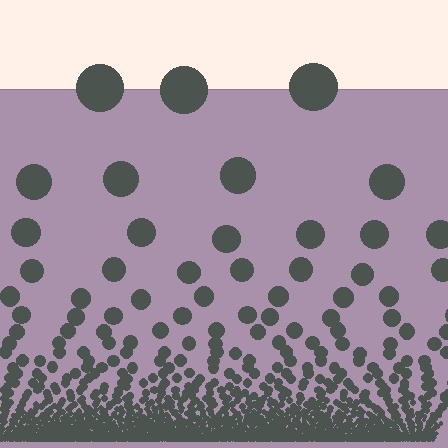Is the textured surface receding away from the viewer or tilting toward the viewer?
The surface appears to tilt toward the viewer. Texture elements get larger and sparser toward the top.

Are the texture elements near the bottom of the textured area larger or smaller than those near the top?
Smaller. The gradient is inverted — elements near the bottom are smaller and denser.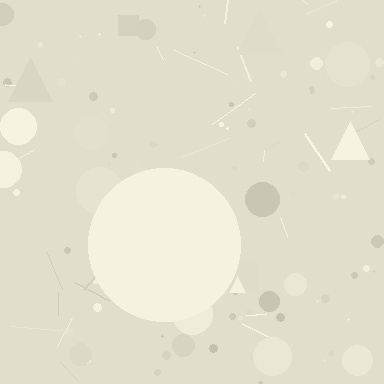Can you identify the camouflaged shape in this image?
The camouflaged shape is a circle.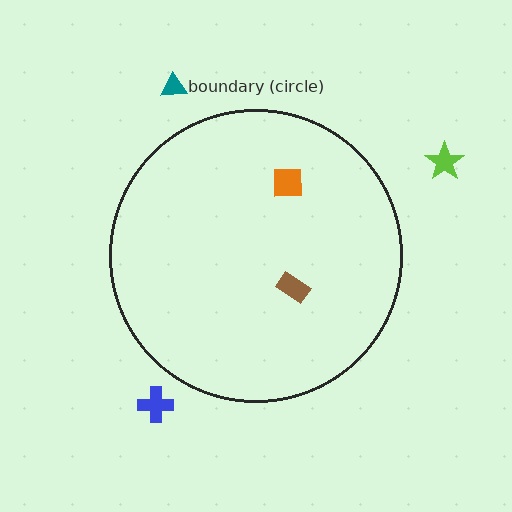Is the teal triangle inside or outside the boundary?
Outside.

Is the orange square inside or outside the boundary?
Inside.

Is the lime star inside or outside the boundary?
Outside.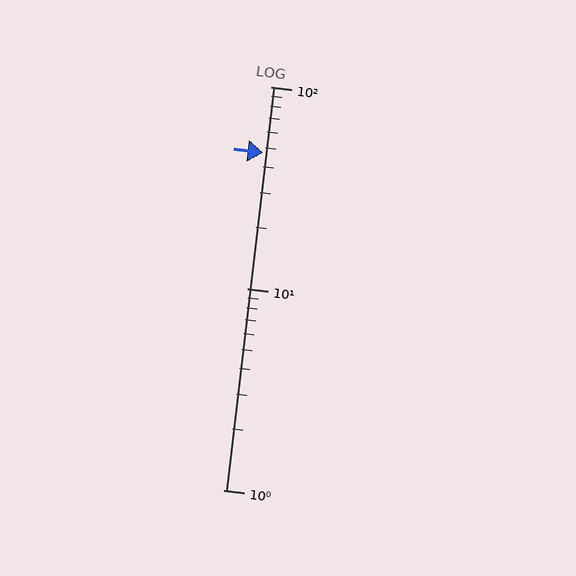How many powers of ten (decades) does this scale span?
The scale spans 2 decades, from 1 to 100.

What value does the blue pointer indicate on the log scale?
The pointer indicates approximately 47.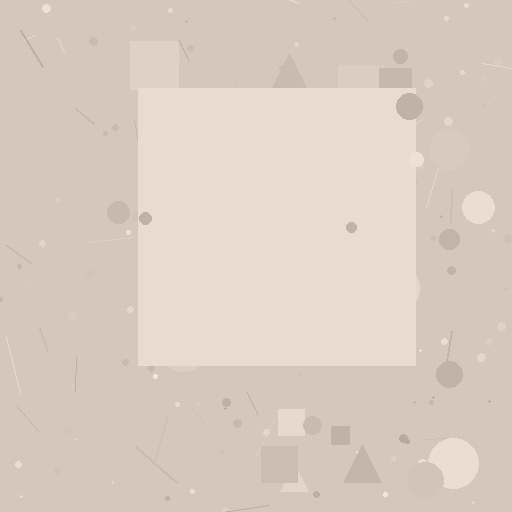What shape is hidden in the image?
A square is hidden in the image.